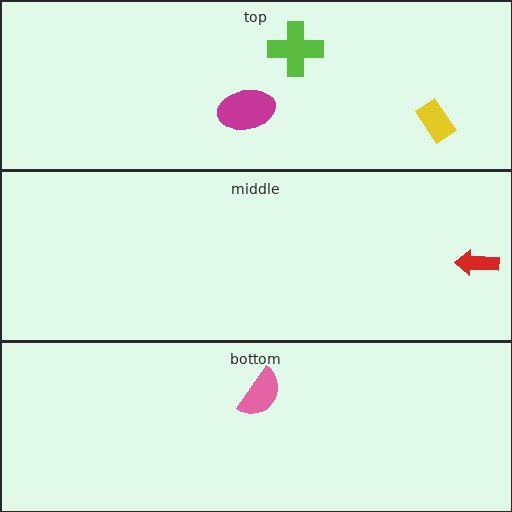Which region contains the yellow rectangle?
The top region.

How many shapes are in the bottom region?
1.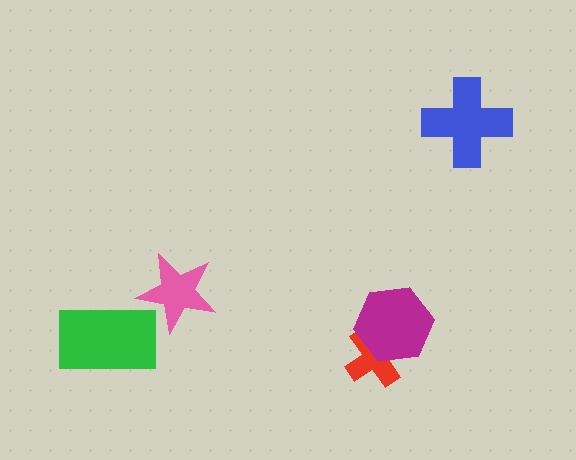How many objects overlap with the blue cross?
0 objects overlap with the blue cross.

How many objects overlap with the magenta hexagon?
1 object overlaps with the magenta hexagon.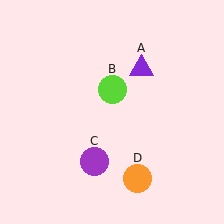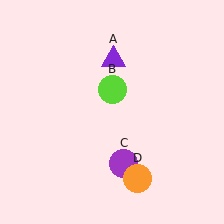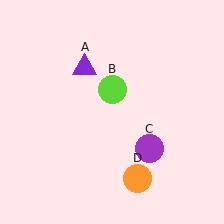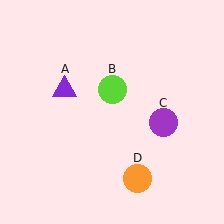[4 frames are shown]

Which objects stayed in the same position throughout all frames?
Lime circle (object B) and orange circle (object D) remained stationary.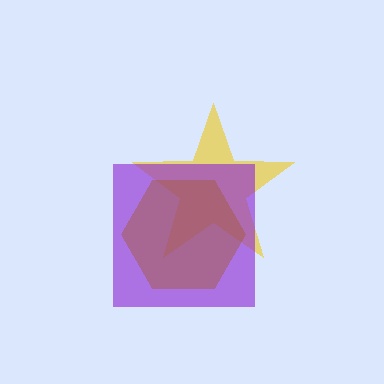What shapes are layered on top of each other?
The layered shapes are: a yellow star, a purple square, a brown hexagon.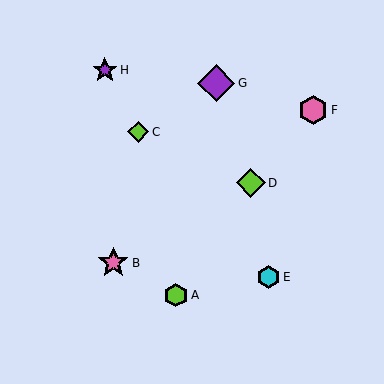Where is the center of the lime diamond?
The center of the lime diamond is at (138, 132).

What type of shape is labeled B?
Shape B is a pink star.